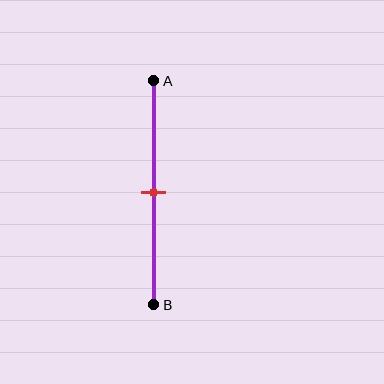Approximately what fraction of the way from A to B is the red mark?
The red mark is approximately 50% of the way from A to B.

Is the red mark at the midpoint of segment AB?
Yes, the mark is approximately at the midpoint.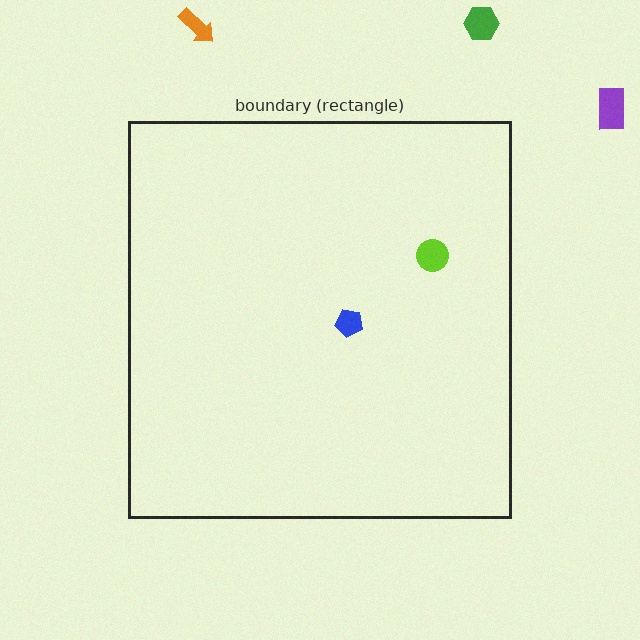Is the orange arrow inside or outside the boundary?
Outside.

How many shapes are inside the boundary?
2 inside, 3 outside.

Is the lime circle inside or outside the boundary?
Inside.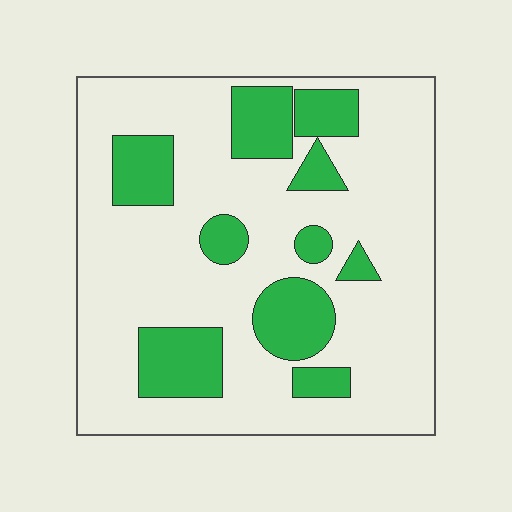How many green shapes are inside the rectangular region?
10.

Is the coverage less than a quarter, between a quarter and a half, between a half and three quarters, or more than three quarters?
Less than a quarter.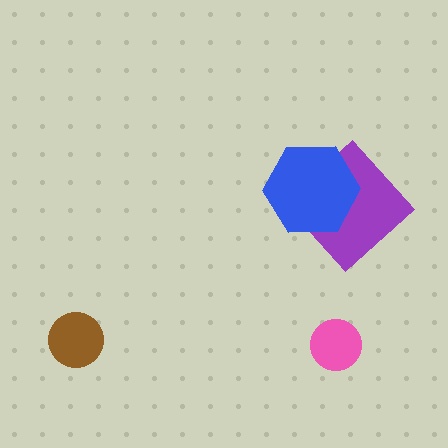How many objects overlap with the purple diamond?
1 object overlaps with the purple diamond.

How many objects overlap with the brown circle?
0 objects overlap with the brown circle.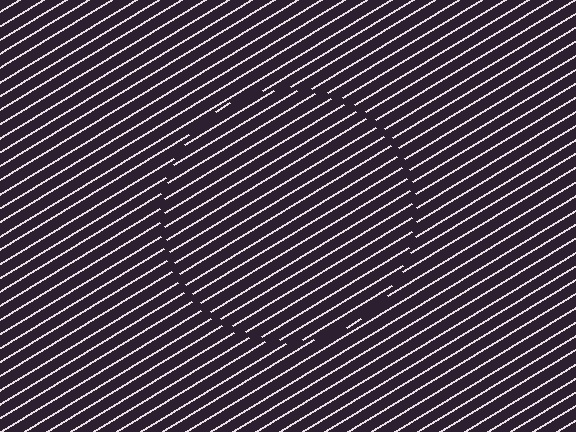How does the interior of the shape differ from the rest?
The interior of the shape contains the same grating, shifted by half a period — the contour is defined by the phase discontinuity where line-ends from the inner and outer gratings abut.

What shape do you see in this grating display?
An illusory circle. The interior of the shape contains the same grating, shifted by half a period — the contour is defined by the phase discontinuity where line-ends from the inner and outer gratings abut.